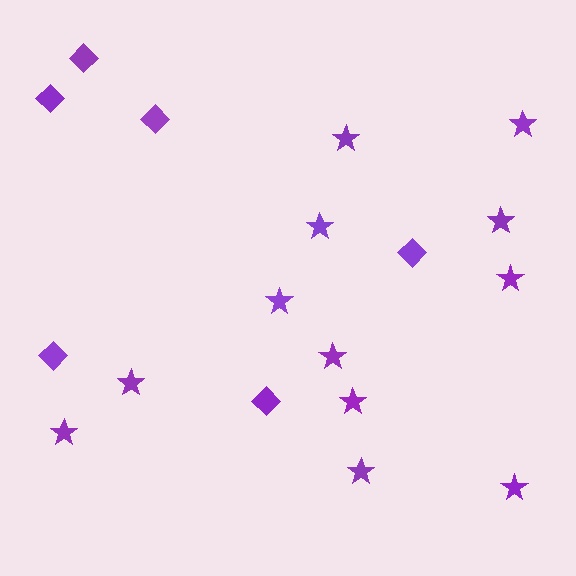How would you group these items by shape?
There are 2 groups: one group of stars (12) and one group of diamonds (6).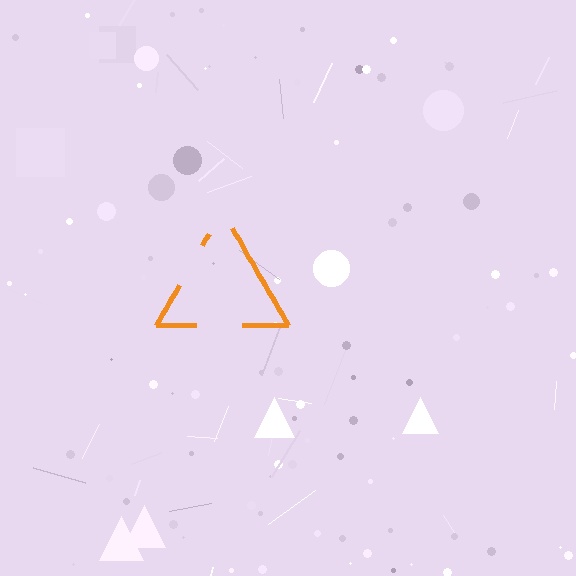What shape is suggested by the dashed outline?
The dashed outline suggests a triangle.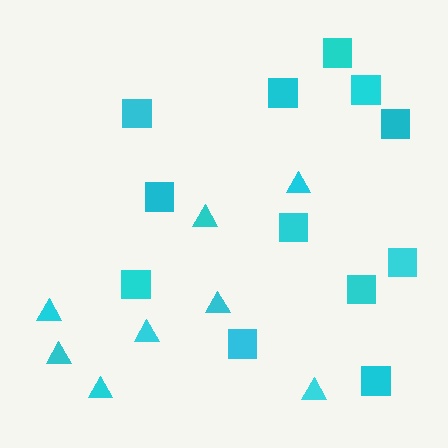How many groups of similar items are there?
There are 2 groups: one group of triangles (8) and one group of squares (12).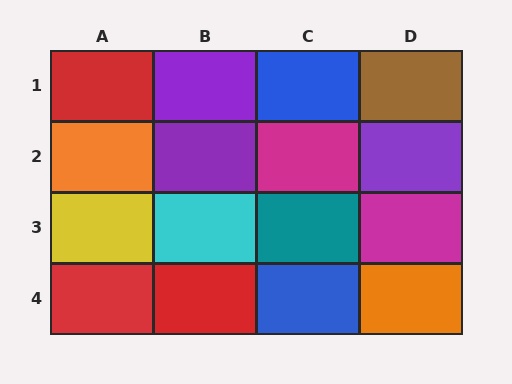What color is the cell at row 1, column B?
Purple.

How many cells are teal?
1 cell is teal.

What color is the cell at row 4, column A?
Red.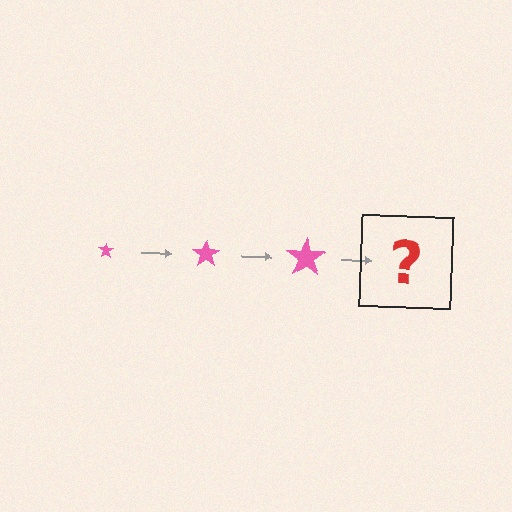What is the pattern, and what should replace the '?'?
The pattern is that the star gets progressively larger each step. The '?' should be a pink star, larger than the previous one.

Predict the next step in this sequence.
The next step is a pink star, larger than the previous one.